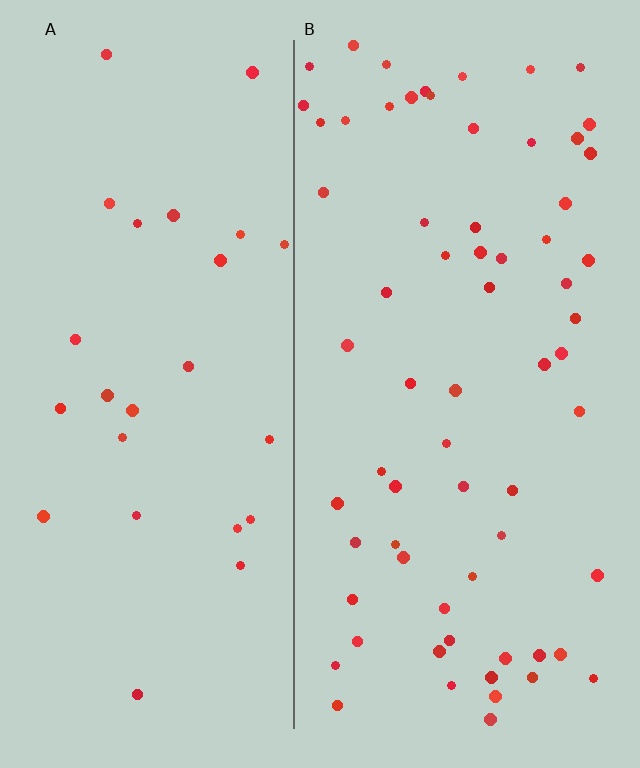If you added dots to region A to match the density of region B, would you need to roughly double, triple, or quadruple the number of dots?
Approximately triple.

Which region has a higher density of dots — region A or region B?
B (the right).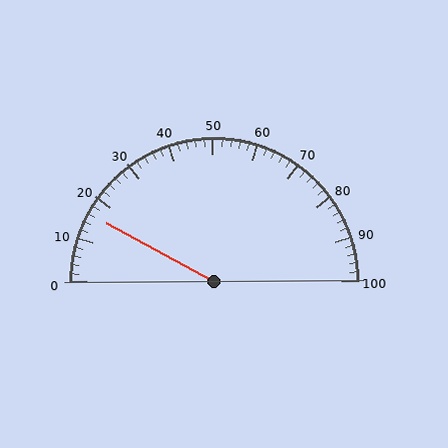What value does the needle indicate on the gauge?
The needle indicates approximately 16.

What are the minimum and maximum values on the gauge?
The gauge ranges from 0 to 100.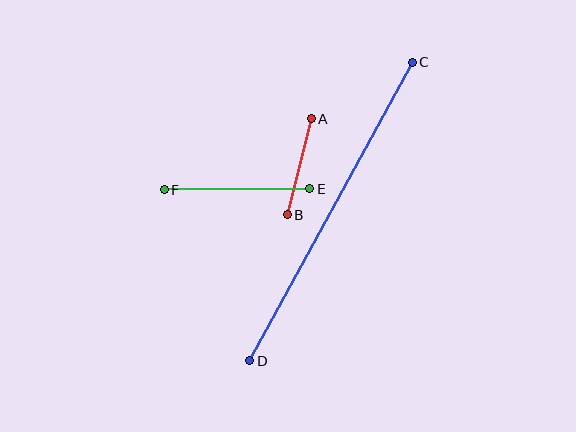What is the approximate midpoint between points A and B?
The midpoint is at approximately (299, 167) pixels.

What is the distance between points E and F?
The distance is approximately 145 pixels.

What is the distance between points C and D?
The distance is approximately 340 pixels.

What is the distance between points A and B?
The distance is approximately 99 pixels.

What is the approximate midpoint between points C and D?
The midpoint is at approximately (331, 211) pixels.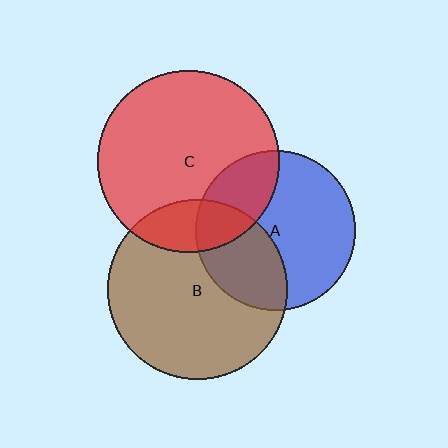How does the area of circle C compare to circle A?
Approximately 1.3 times.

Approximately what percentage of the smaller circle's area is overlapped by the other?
Approximately 25%.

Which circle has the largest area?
Circle C (red).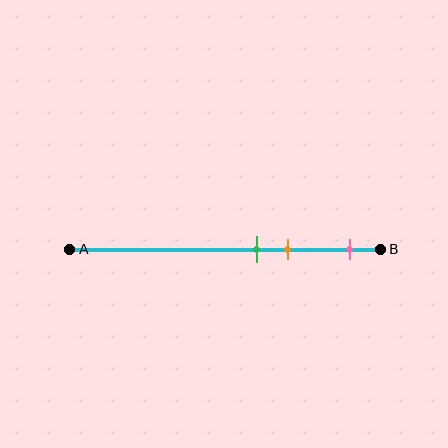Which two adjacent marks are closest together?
The green and orange marks are the closest adjacent pair.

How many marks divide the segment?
There are 3 marks dividing the segment.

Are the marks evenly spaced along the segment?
No, the marks are not evenly spaced.